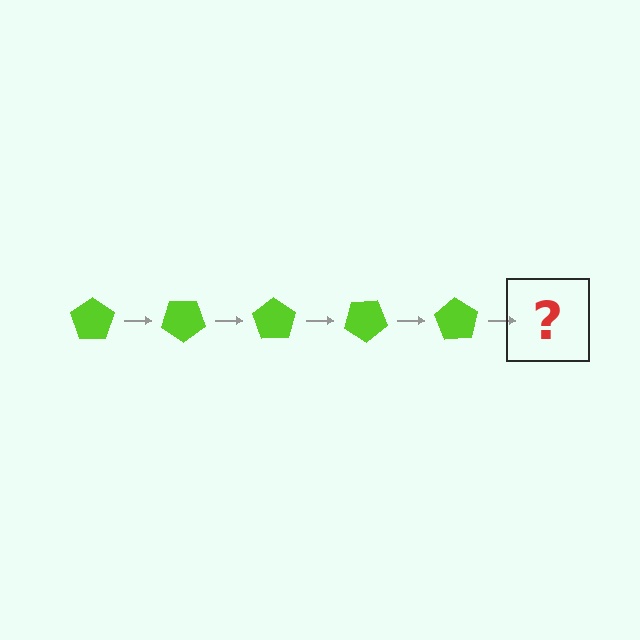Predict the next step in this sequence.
The next step is a lime pentagon rotated 175 degrees.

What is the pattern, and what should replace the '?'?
The pattern is that the pentagon rotates 35 degrees each step. The '?' should be a lime pentagon rotated 175 degrees.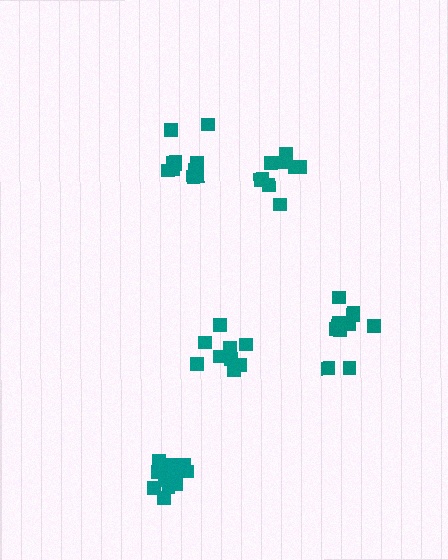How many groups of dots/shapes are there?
There are 5 groups.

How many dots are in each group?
Group 1: 9 dots, Group 2: 12 dots, Group 3: 9 dots, Group 4: 12 dots, Group 5: 15 dots (57 total).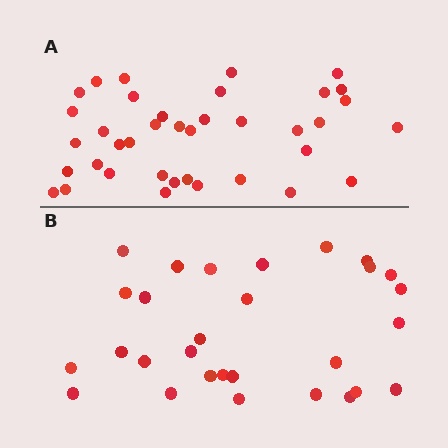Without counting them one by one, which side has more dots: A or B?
Region A (the top region) has more dots.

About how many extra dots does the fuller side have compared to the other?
Region A has roughly 8 or so more dots than region B.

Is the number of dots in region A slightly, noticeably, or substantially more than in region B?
Region A has noticeably more, but not dramatically so. The ratio is roughly 1.3 to 1.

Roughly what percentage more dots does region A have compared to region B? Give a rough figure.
About 30% more.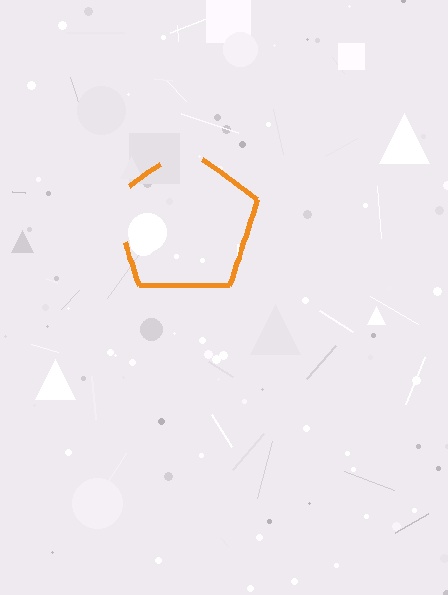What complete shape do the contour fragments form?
The contour fragments form a pentagon.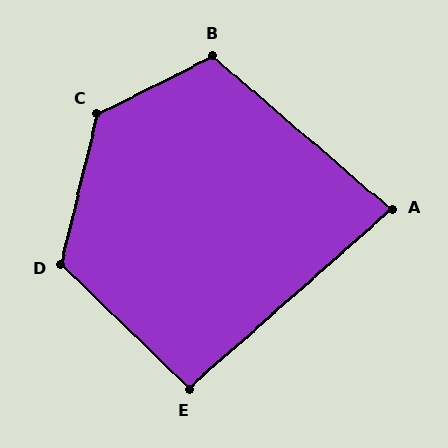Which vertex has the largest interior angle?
C, at approximately 130 degrees.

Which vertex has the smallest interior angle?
A, at approximately 82 degrees.